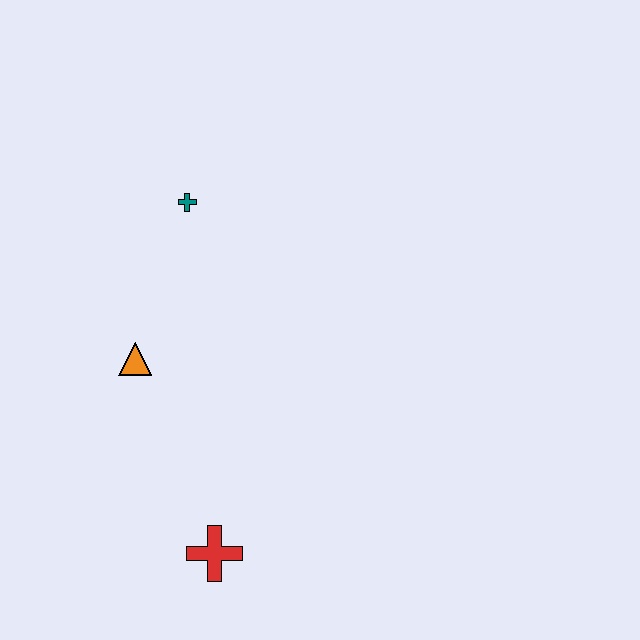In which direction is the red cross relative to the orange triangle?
The red cross is below the orange triangle.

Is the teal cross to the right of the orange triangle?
Yes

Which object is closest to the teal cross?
The orange triangle is closest to the teal cross.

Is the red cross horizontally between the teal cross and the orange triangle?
No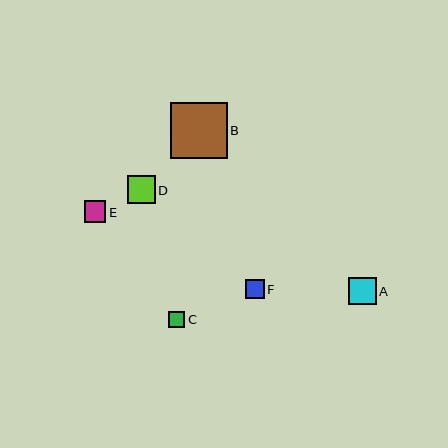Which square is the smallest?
Square C is the smallest with a size of approximately 16 pixels.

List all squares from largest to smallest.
From largest to smallest: B, D, A, E, F, C.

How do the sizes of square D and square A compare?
Square D and square A are approximately the same size.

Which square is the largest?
Square B is the largest with a size of approximately 56 pixels.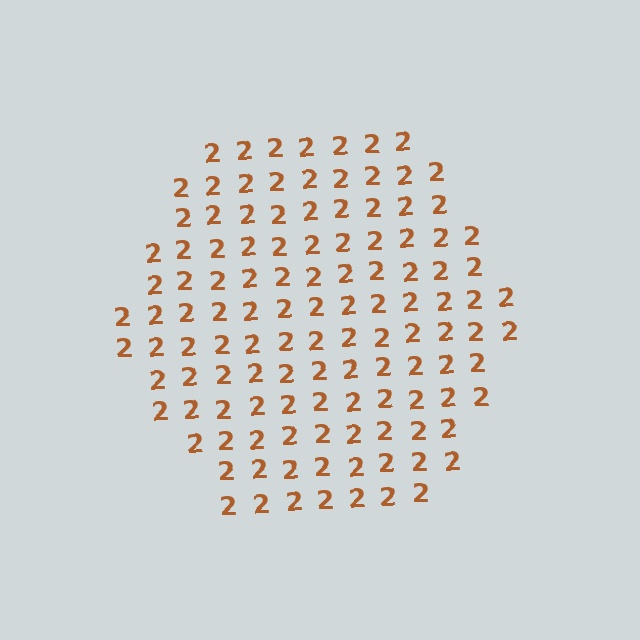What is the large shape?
The large shape is a hexagon.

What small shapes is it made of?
It is made of small digit 2's.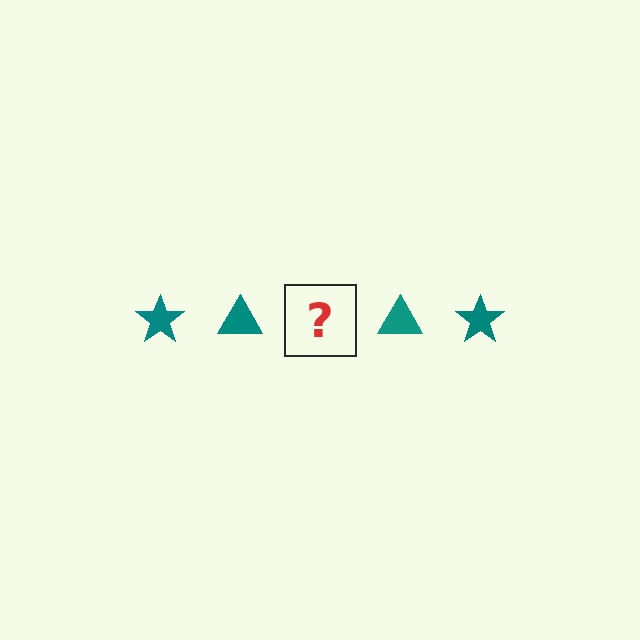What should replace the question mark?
The question mark should be replaced with a teal star.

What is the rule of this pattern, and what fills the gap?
The rule is that the pattern cycles through star, triangle shapes in teal. The gap should be filled with a teal star.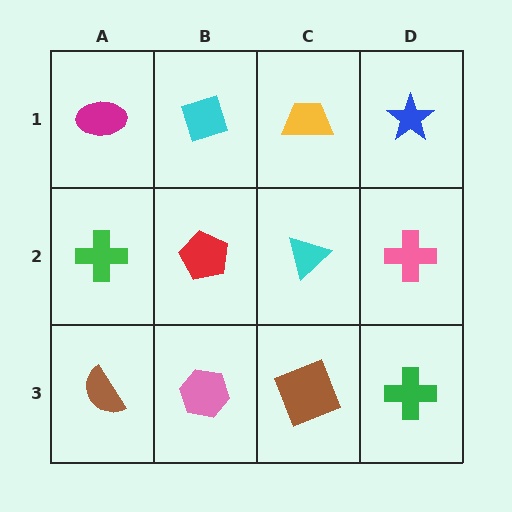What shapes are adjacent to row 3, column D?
A pink cross (row 2, column D), a brown square (row 3, column C).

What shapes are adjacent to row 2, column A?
A magenta ellipse (row 1, column A), a brown semicircle (row 3, column A), a red pentagon (row 2, column B).